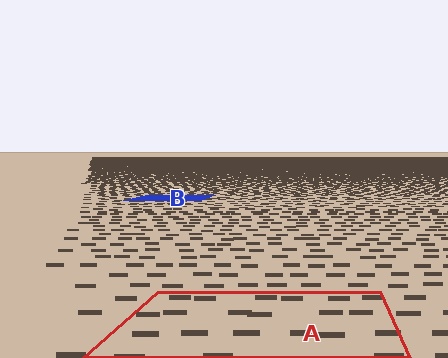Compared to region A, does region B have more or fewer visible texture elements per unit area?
Region B has more texture elements per unit area — they are packed more densely because it is farther away.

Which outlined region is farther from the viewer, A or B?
Region B is farther from the viewer — the texture elements inside it appear smaller and more densely packed.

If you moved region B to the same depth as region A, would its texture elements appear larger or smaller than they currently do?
They would appear larger. At a closer depth, the same texture elements are projected at a bigger on-screen size.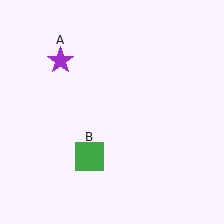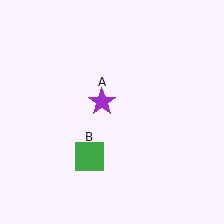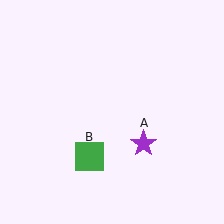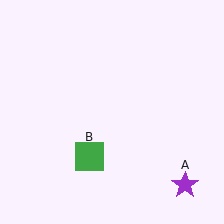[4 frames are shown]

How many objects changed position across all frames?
1 object changed position: purple star (object A).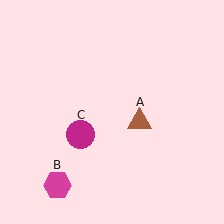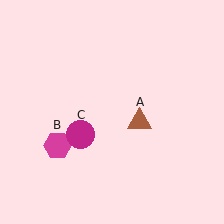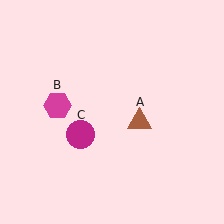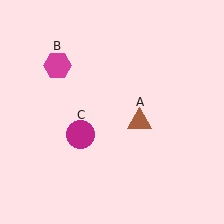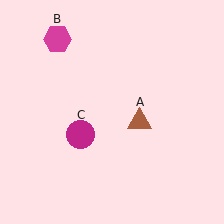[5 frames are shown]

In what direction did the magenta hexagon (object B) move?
The magenta hexagon (object B) moved up.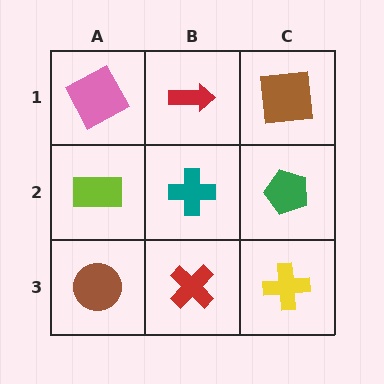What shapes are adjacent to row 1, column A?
A lime rectangle (row 2, column A), a red arrow (row 1, column B).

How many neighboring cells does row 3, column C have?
2.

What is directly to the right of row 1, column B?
A brown square.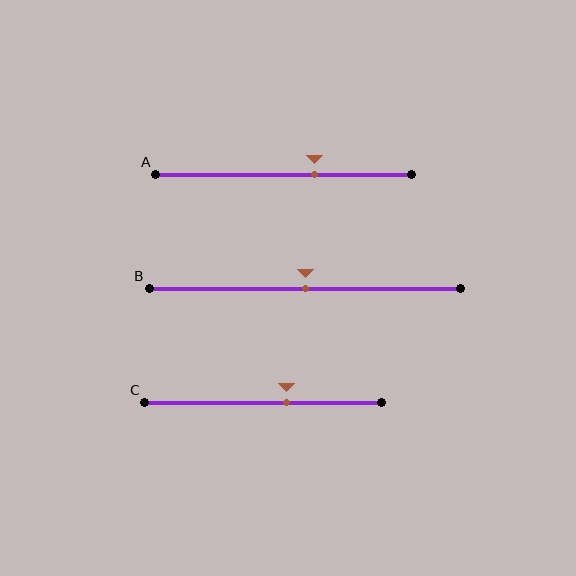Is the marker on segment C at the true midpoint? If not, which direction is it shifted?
No, the marker on segment C is shifted to the right by about 10% of the segment length.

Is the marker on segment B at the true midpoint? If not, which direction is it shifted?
Yes, the marker on segment B is at the true midpoint.